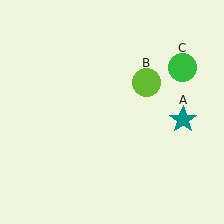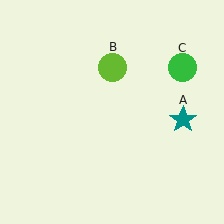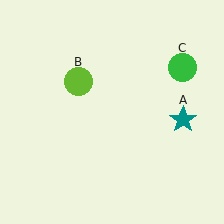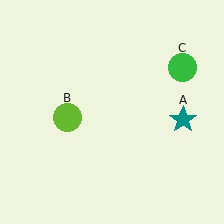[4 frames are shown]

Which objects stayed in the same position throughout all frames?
Teal star (object A) and green circle (object C) remained stationary.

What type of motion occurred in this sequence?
The lime circle (object B) rotated counterclockwise around the center of the scene.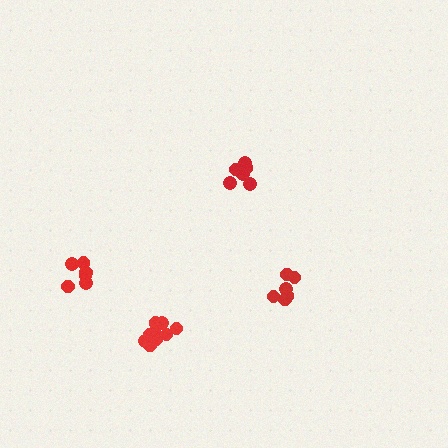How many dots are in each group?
Group 1: 6 dots, Group 2: 6 dots, Group 3: 8 dots, Group 4: 9 dots (29 total).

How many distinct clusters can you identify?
There are 4 distinct clusters.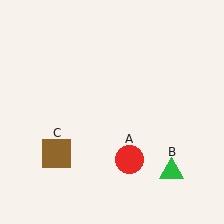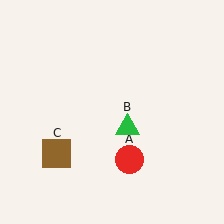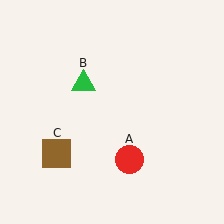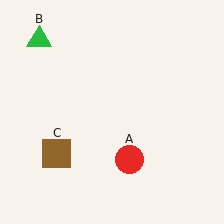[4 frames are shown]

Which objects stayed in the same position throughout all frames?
Red circle (object A) and brown square (object C) remained stationary.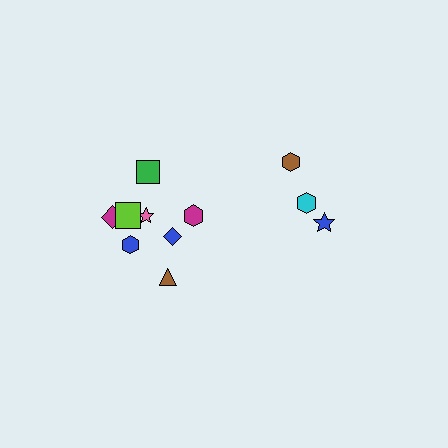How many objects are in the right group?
There are 3 objects.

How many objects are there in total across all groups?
There are 11 objects.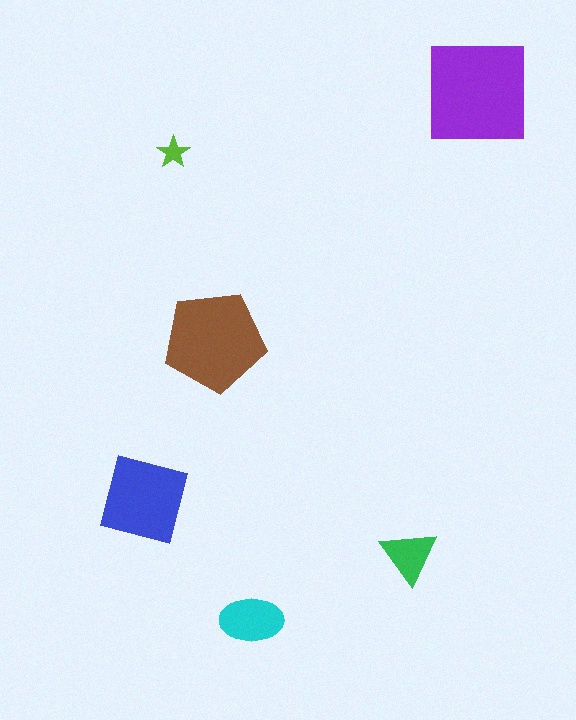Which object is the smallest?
The lime star.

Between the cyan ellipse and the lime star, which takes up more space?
The cyan ellipse.